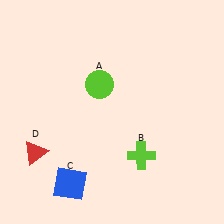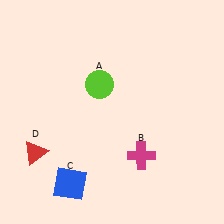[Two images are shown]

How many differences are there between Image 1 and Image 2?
There is 1 difference between the two images.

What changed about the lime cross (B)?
In Image 1, B is lime. In Image 2, it changed to magenta.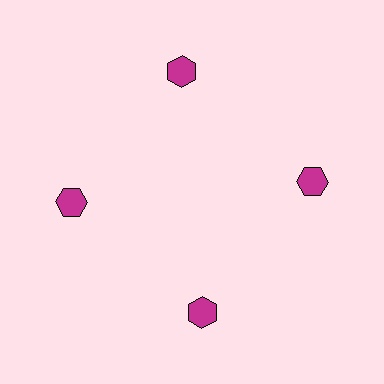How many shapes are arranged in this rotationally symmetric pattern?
There are 4 shapes, arranged in 4 groups of 1.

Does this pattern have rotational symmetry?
Yes, this pattern has 4-fold rotational symmetry. It looks the same after rotating 90 degrees around the center.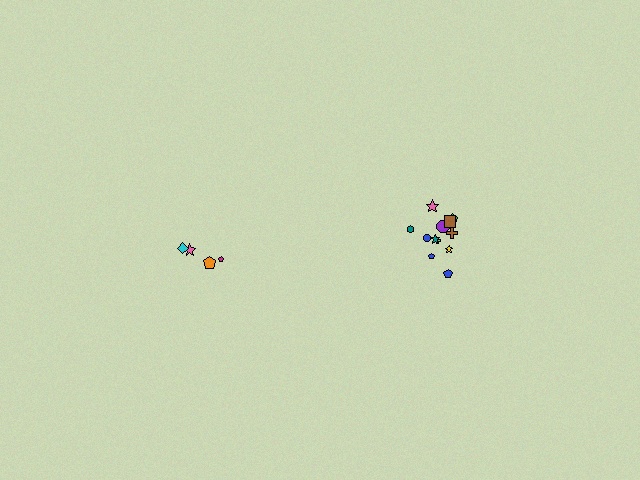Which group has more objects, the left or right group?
The right group.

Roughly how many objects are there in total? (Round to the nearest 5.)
Roughly 15 objects in total.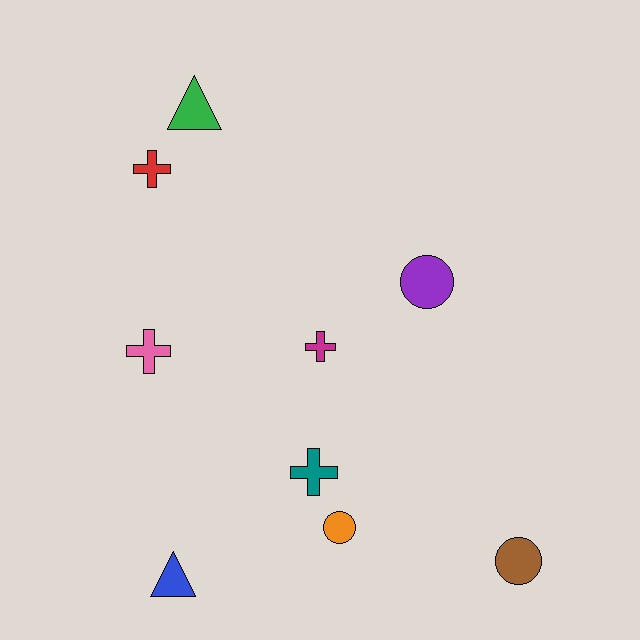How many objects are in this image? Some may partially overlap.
There are 9 objects.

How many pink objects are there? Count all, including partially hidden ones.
There is 1 pink object.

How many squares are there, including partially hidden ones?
There are no squares.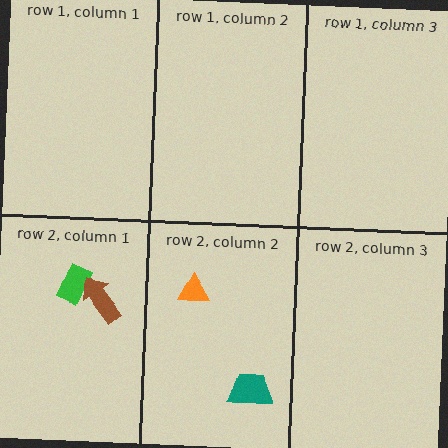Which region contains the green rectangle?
The row 2, column 1 region.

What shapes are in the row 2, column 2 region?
The orange triangle, the teal trapezoid.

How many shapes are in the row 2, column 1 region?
2.